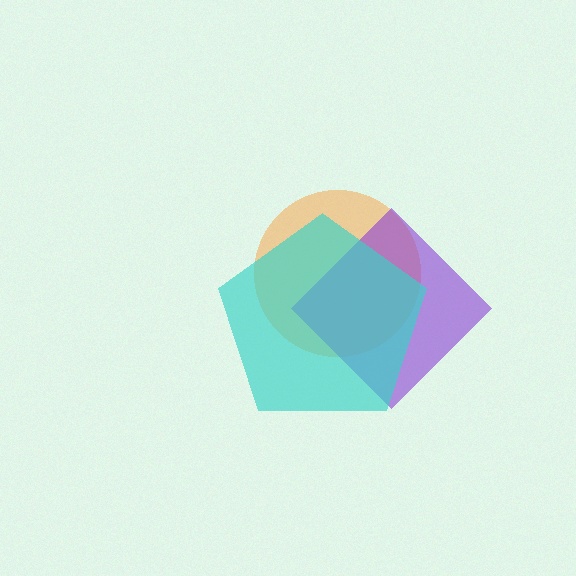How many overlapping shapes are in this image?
There are 3 overlapping shapes in the image.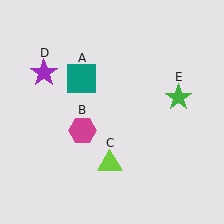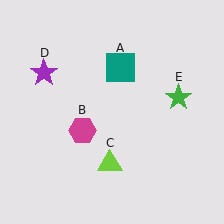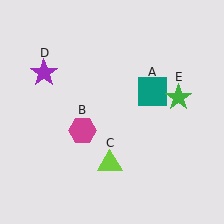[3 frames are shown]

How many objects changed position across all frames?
1 object changed position: teal square (object A).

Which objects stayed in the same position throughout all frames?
Magenta hexagon (object B) and lime triangle (object C) and purple star (object D) and green star (object E) remained stationary.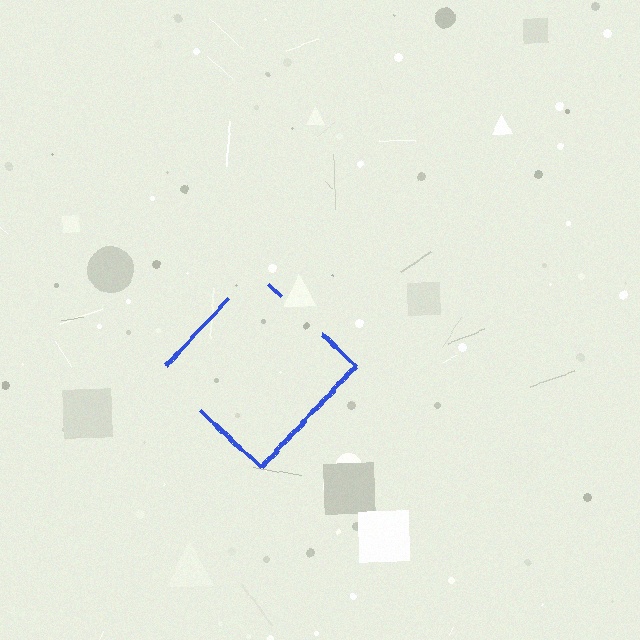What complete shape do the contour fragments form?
The contour fragments form a diamond.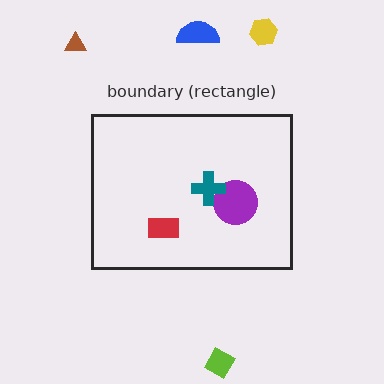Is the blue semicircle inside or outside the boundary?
Outside.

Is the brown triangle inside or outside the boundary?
Outside.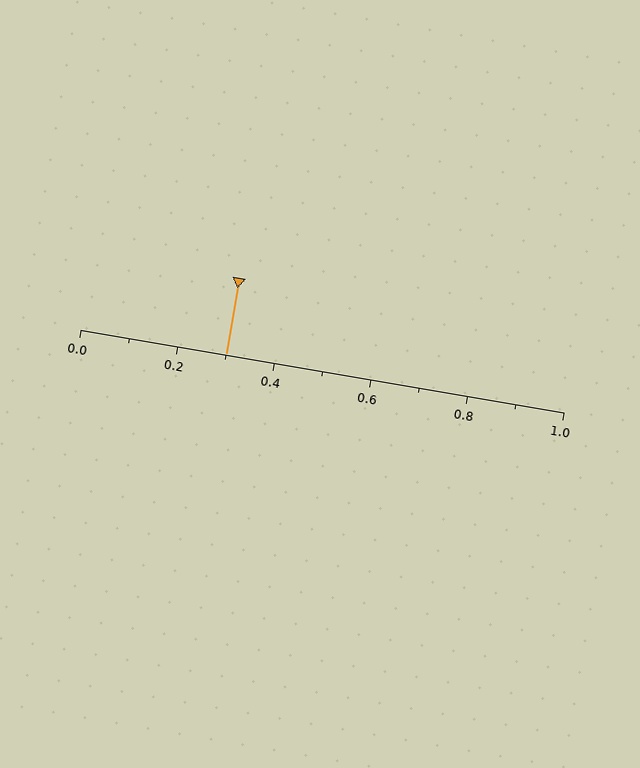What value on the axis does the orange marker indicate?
The marker indicates approximately 0.3.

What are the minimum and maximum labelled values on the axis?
The axis runs from 0.0 to 1.0.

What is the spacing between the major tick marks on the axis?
The major ticks are spaced 0.2 apart.